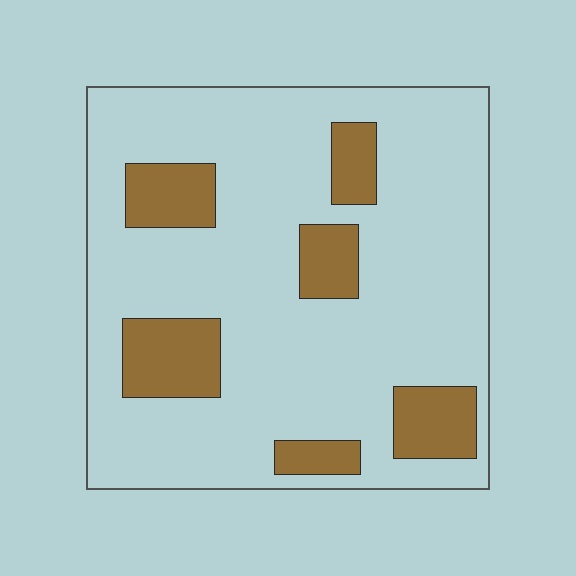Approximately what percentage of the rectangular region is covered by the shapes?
Approximately 20%.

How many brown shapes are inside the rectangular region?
6.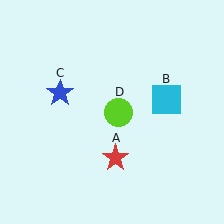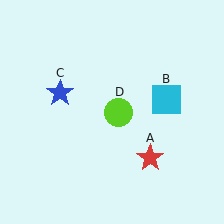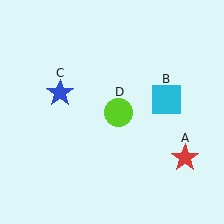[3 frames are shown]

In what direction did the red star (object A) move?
The red star (object A) moved right.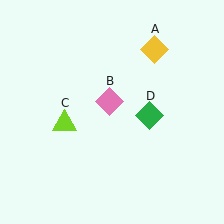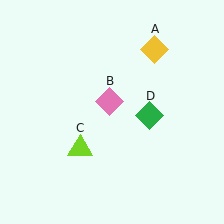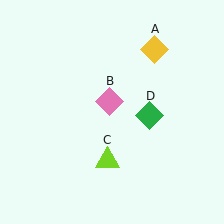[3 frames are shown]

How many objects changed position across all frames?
1 object changed position: lime triangle (object C).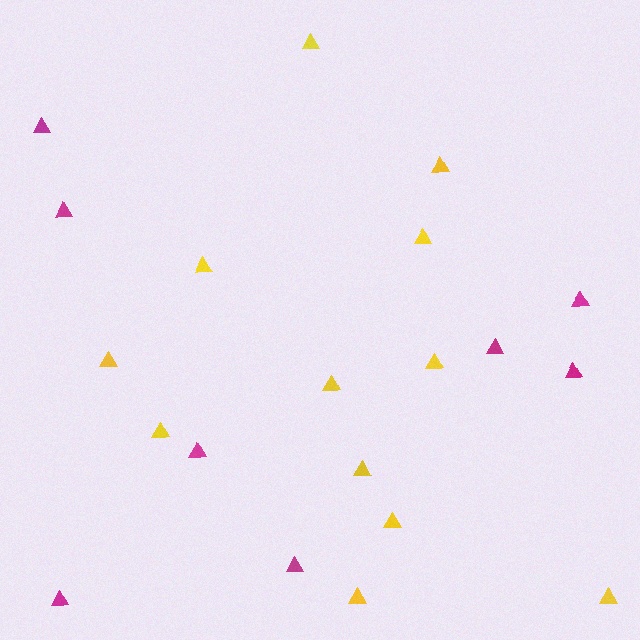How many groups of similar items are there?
There are 2 groups: one group of magenta triangles (8) and one group of yellow triangles (12).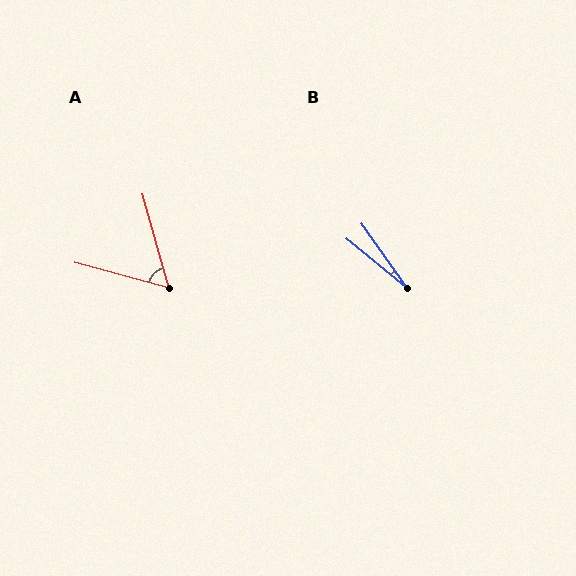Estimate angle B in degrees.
Approximately 15 degrees.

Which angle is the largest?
A, at approximately 59 degrees.